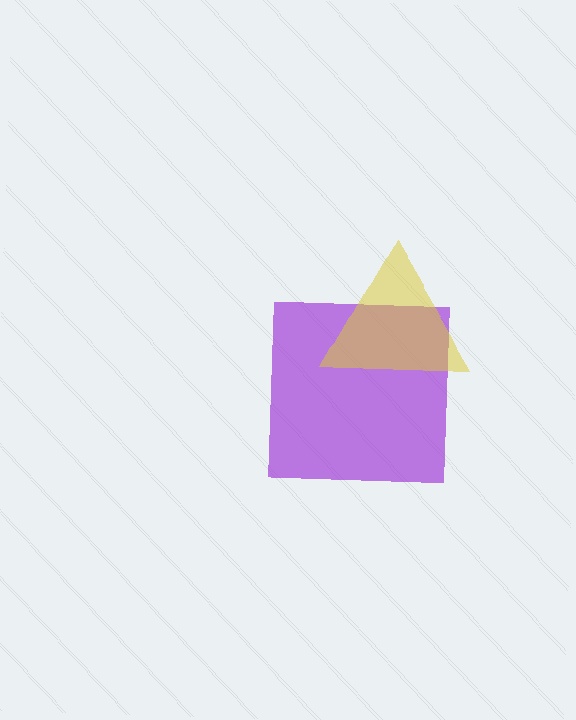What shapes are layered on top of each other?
The layered shapes are: a purple square, a yellow triangle.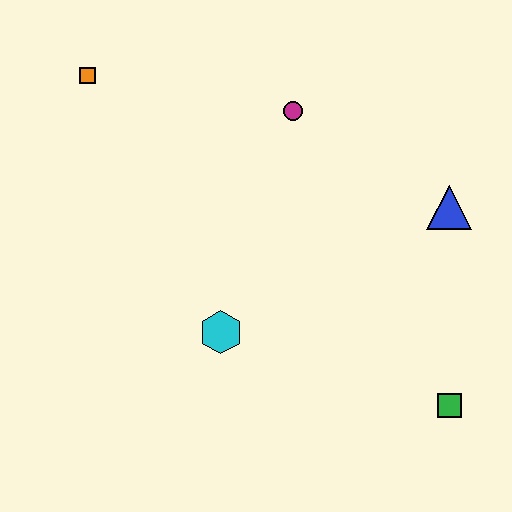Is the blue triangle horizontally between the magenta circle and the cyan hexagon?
No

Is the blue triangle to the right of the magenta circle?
Yes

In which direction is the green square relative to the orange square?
The green square is to the right of the orange square.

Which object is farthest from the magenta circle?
The green square is farthest from the magenta circle.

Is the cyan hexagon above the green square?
Yes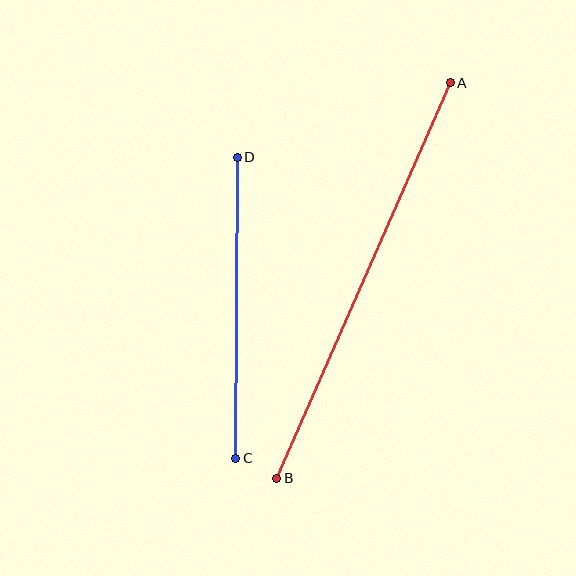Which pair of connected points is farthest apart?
Points A and B are farthest apart.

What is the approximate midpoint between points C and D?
The midpoint is at approximately (236, 308) pixels.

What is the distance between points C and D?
The distance is approximately 301 pixels.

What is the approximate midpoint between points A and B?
The midpoint is at approximately (364, 281) pixels.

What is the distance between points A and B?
The distance is approximately 431 pixels.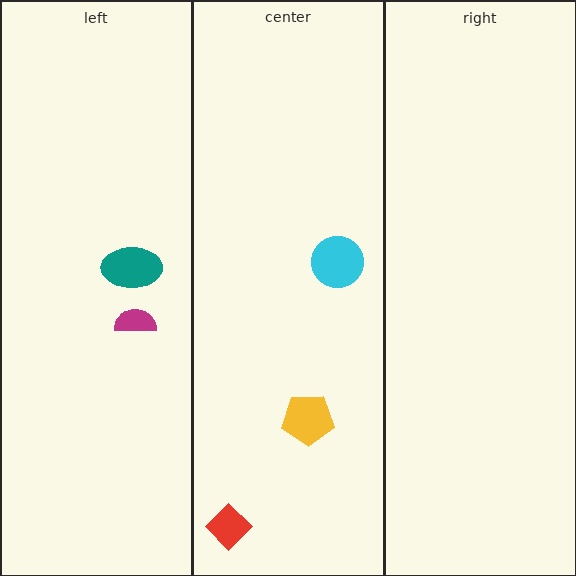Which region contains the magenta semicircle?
The left region.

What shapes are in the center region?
The yellow pentagon, the cyan circle, the red diamond.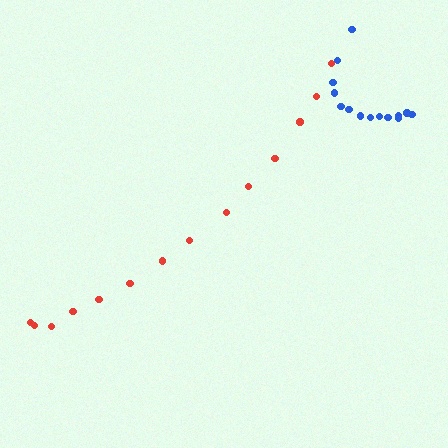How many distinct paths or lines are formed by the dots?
There are 2 distinct paths.